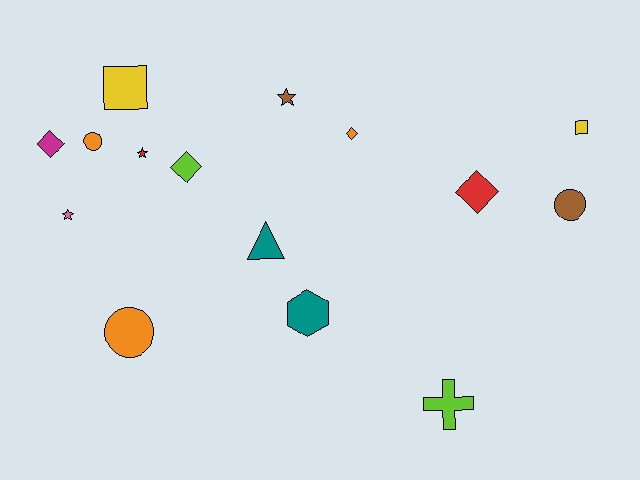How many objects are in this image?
There are 15 objects.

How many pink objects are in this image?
There is 1 pink object.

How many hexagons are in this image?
There is 1 hexagon.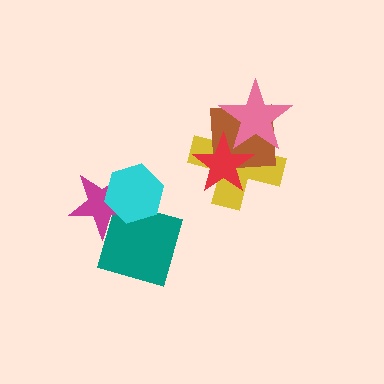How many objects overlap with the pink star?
3 objects overlap with the pink star.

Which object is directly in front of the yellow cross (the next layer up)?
The brown square is directly in front of the yellow cross.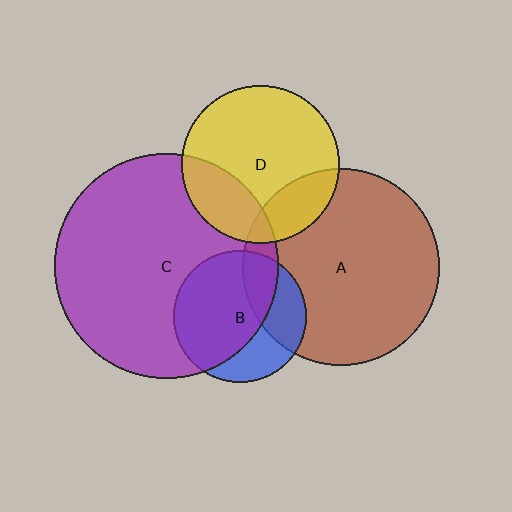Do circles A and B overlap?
Yes.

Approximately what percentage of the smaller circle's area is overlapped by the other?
Approximately 30%.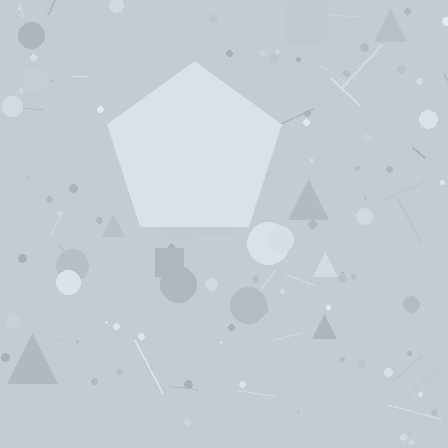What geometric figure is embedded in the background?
A pentagon is embedded in the background.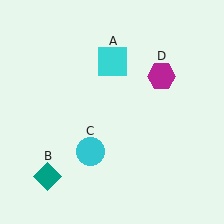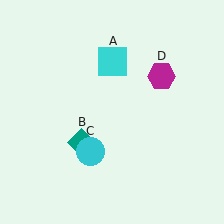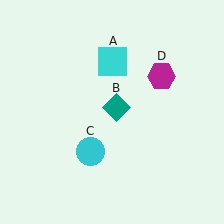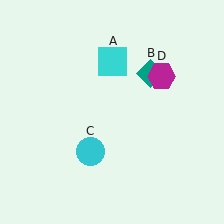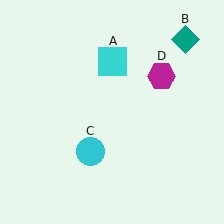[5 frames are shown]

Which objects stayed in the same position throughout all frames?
Cyan square (object A) and cyan circle (object C) and magenta hexagon (object D) remained stationary.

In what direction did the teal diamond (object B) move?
The teal diamond (object B) moved up and to the right.